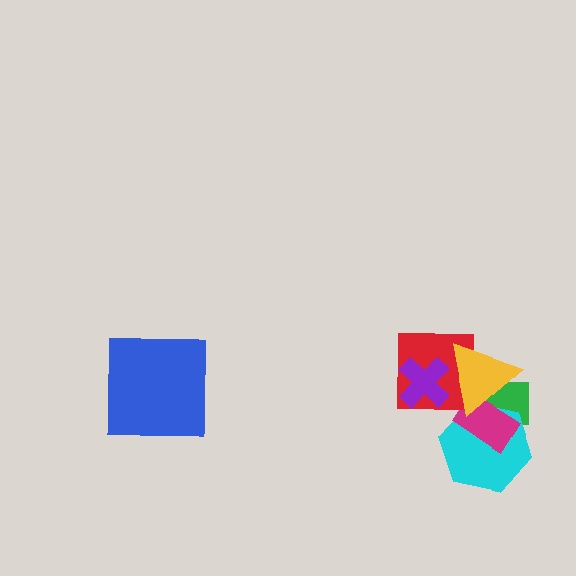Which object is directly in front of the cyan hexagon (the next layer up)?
The magenta rectangle is directly in front of the cyan hexagon.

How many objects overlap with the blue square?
0 objects overlap with the blue square.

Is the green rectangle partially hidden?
Yes, it is partially covered by another shape.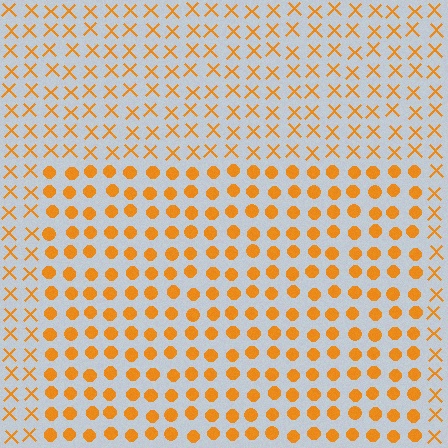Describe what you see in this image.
The image is filled with small orange elements arranged in a uniform grid. A rectangle-shaped region contains circles, while the surrounding area contains X marks. The boundary is defined purely by the change in element shape.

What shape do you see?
I see a rectangle.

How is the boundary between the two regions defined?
The boundary is defined by a change in element shape: circles inside vs. X marks outside. All elements share the same color and spacing.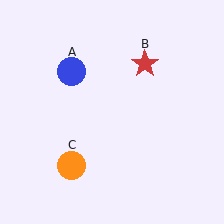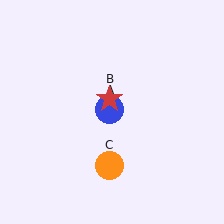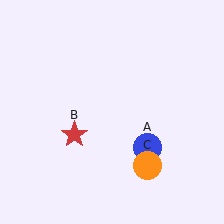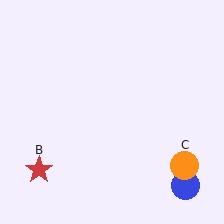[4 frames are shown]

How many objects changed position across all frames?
3 objects changed position: blue circle (object A), red star (object B), orange circle (object C).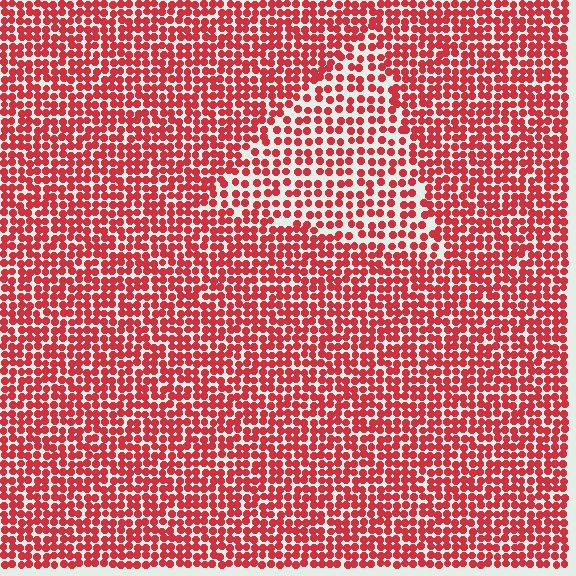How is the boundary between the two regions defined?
The boundary is defined by a change in element density (approximately 1.6x ratio). All elements are the same color, size, and shape.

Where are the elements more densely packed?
The elements are more densely packed outside the triangle boundary.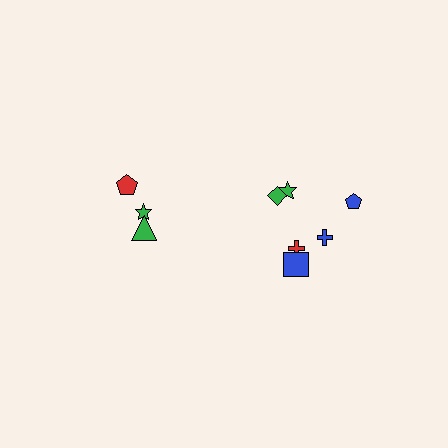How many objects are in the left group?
There are 3 objects.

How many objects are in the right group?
There are 6 objects.